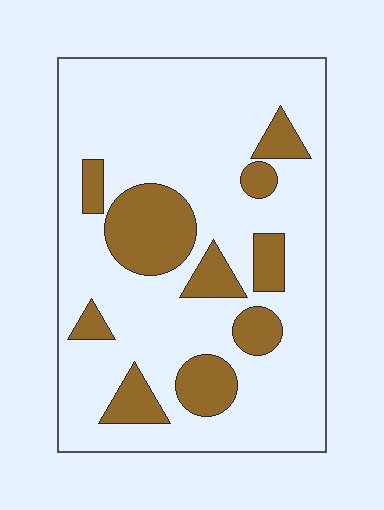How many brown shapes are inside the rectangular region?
10.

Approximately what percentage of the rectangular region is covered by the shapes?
Approximately 20%.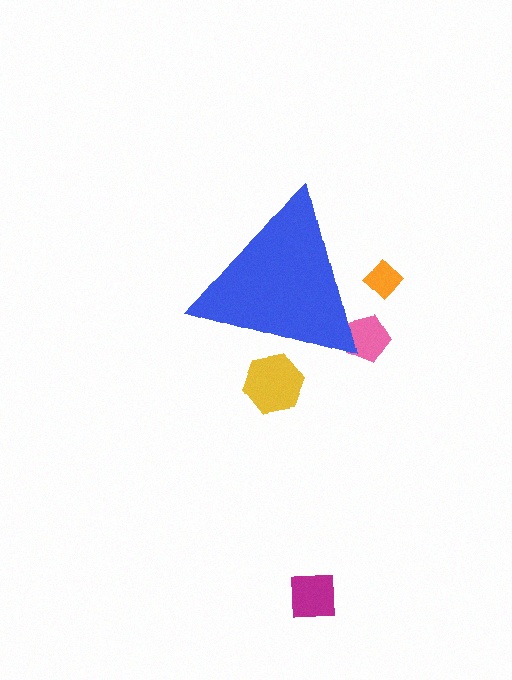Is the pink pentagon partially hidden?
Yes, the pink pentagon is partially hidden behind the blue triangle.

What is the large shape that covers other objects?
A blue triangle.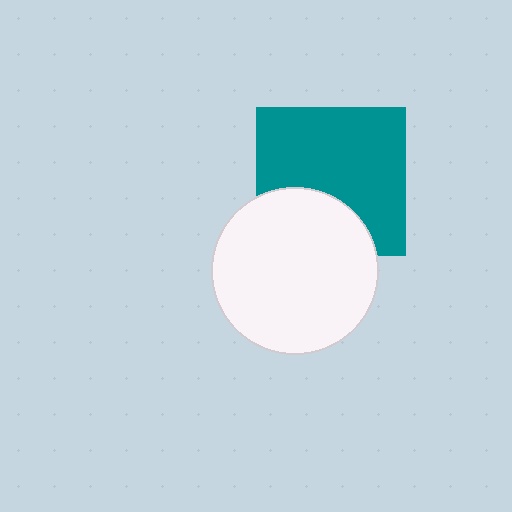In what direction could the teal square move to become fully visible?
The teal square could move up. That would shift it out from behind the white circle entirely.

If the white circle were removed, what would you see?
You would see the complete teal square.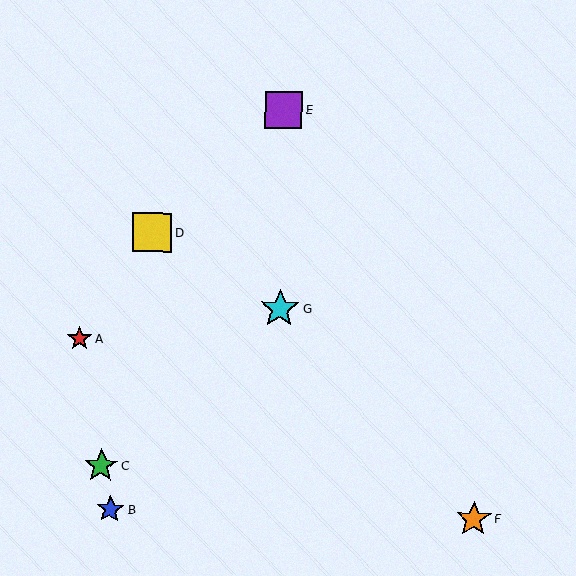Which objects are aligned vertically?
Objects E, G are aligned vertically.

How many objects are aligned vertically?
2 objects (E, G) are aligned vertically.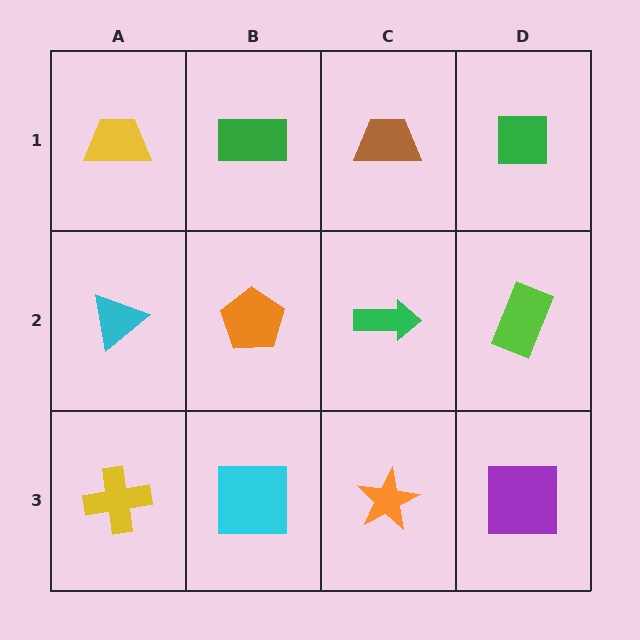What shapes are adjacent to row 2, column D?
A green square (row 1, column D), a purple square (row 3, column D), a green arrow (row 2, column C).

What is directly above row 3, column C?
A green arrow.